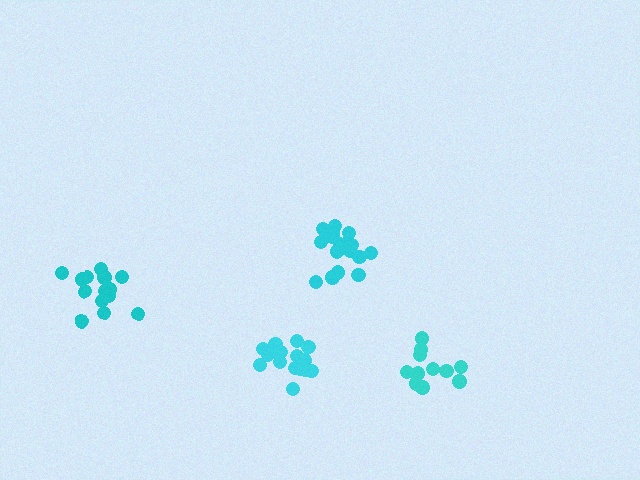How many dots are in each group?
Group 1: 15 dots, Group 2: 16 dots, Group 3: 18 dots, Group 4: 12 dots (61 total).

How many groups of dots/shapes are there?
There are 4 groups.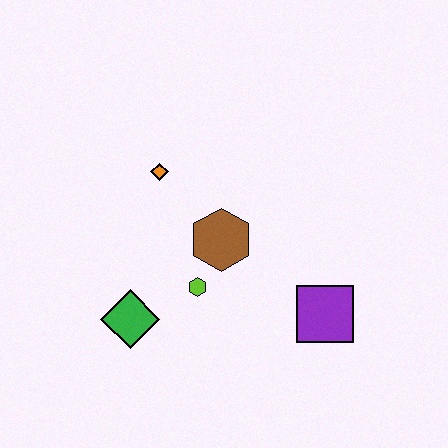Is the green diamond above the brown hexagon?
No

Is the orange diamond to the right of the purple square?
No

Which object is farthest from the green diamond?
The purple square is farthest from the green diamond.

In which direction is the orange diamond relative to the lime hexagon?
The orange diamond is above the lime hexagon.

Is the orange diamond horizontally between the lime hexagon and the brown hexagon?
No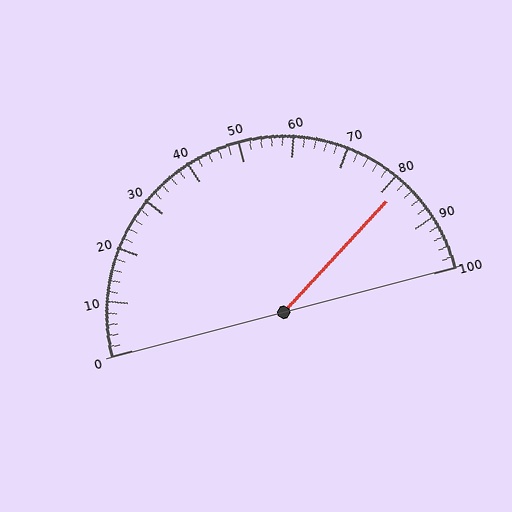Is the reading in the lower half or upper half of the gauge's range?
The reading is in the upper half of the range (0 to 100).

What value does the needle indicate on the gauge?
The needle indicates approximately 82.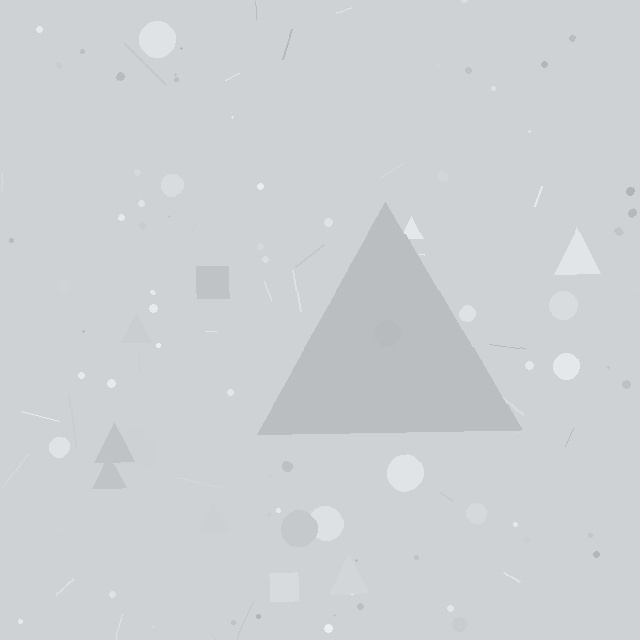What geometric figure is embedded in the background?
A triangle is embedded in the background.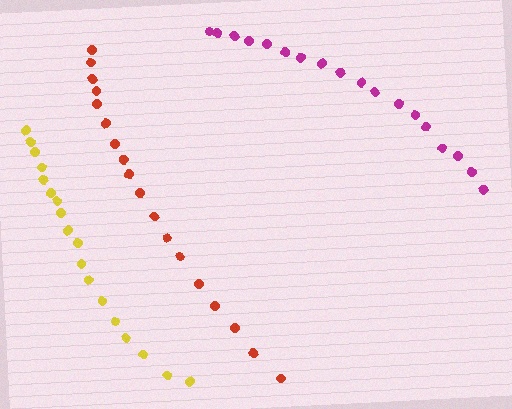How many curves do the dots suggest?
There are 3 distinct paths.